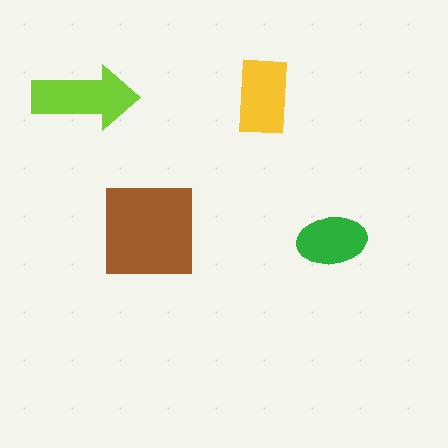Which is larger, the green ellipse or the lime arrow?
The lime arrow.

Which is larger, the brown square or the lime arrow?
The brown square.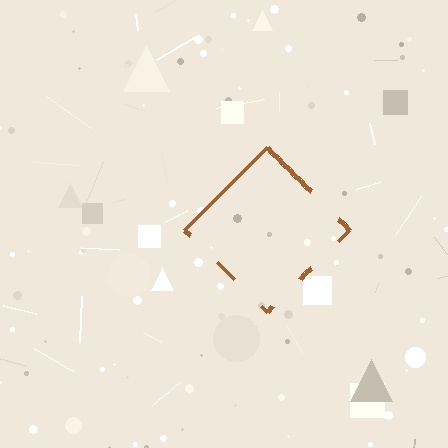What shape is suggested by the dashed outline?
The dashed outline suggests a diamond.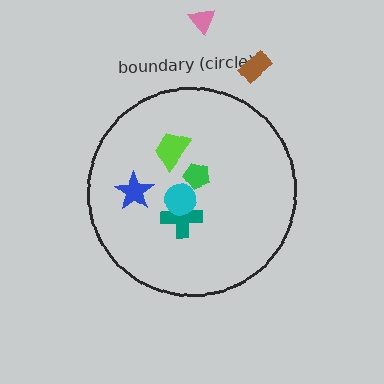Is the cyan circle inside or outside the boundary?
Inside.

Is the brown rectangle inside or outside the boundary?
Outside.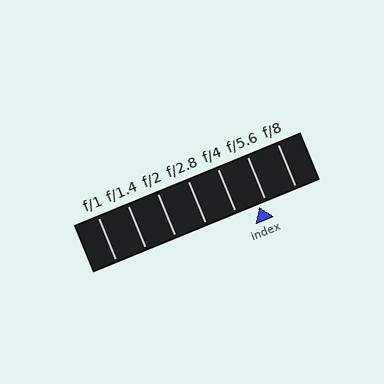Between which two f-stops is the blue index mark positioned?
The index mark is between f/4 and f/5.6.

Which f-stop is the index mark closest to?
The index mark is closest to f/5.6.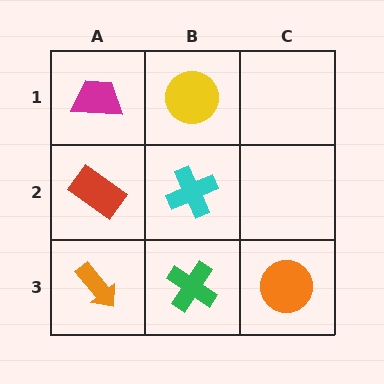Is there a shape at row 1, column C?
No, that cell is empty.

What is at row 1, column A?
A magenta trapezoid.